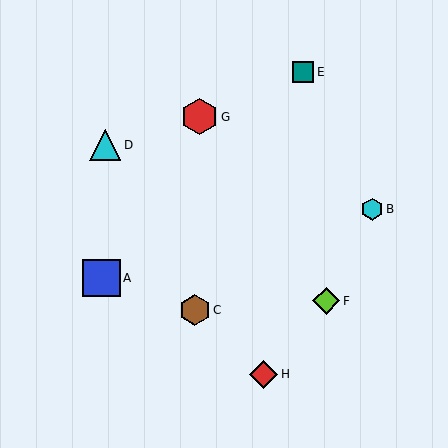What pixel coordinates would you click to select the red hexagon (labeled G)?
Click at (200, 117) to select the red hexagon G.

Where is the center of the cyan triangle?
The center of the cyan triangle is at (105, 145).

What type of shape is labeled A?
Shape A is a blue square.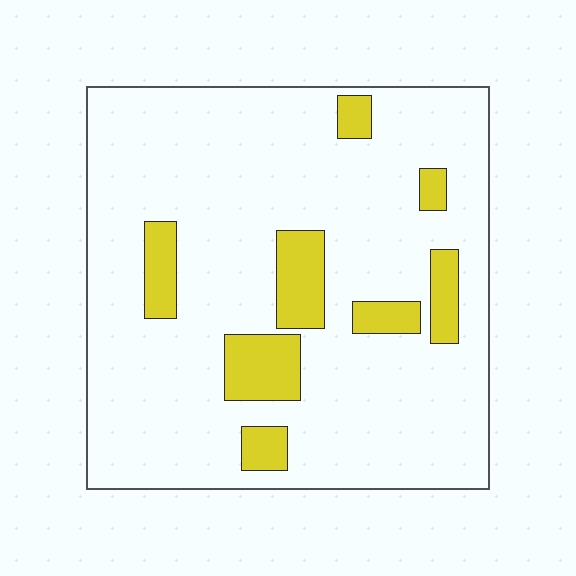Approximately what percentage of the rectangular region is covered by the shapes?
Approximately 15%.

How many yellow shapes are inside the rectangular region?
8.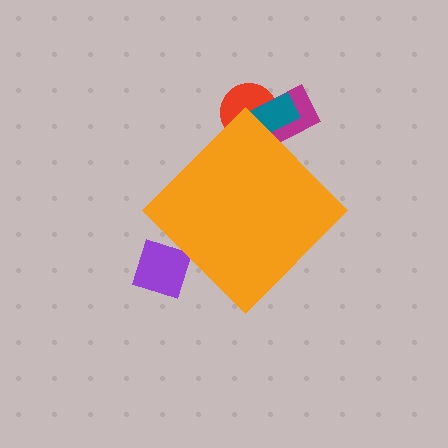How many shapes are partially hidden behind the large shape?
4 shapes are partially hidden.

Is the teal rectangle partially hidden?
Yes, the teal rectangle is partially hidden behind the orange diamond.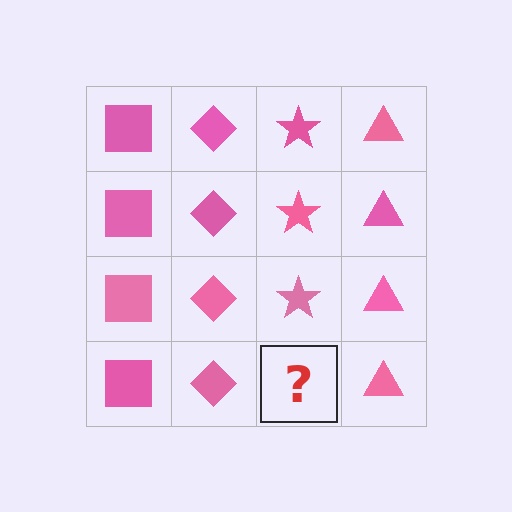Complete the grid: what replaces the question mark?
The question mark should be replaced with a pink star.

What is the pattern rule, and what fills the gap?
The rule is that each column has a consistent shape. The gap should be filled with a pink star.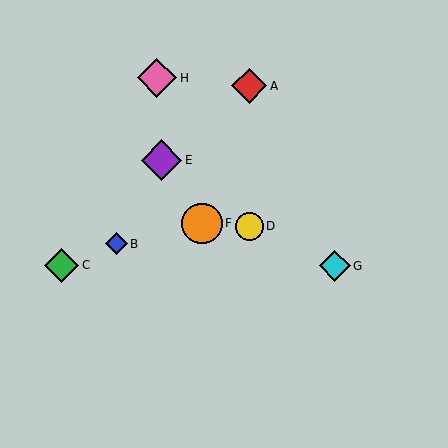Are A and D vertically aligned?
Yes, both are at x≈249.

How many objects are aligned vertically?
2 objects (A, D) are aligned vertically.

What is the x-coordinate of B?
Object B is at x≈116.